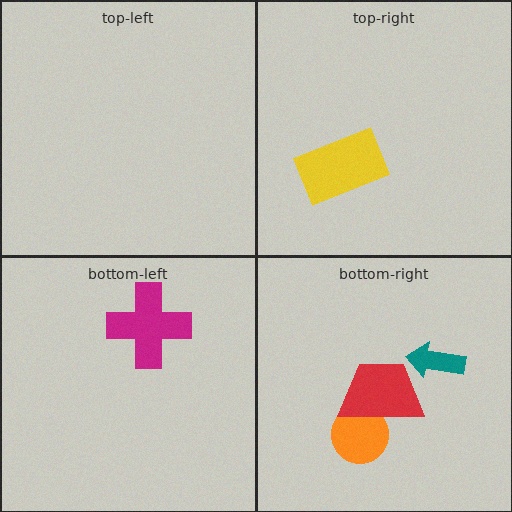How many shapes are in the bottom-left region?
1.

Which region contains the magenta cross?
The bottom-left region.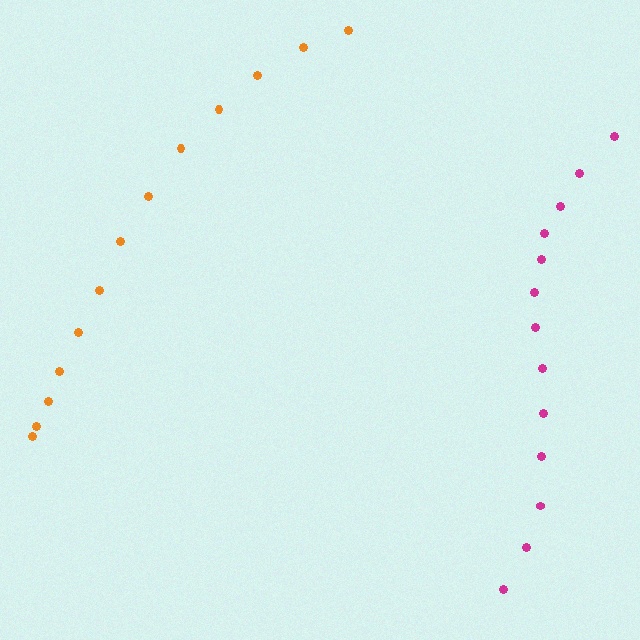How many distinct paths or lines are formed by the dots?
There are 2 distinct paths.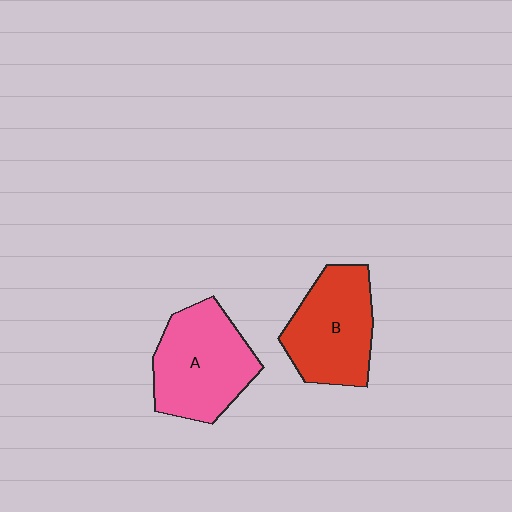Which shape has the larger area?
Shape A (pink).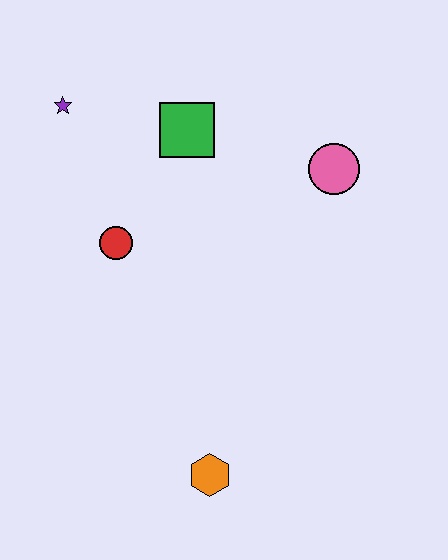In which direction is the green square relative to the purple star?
The green square is to the right of the purple star.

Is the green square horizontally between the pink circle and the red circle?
Yes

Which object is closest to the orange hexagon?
The red circle is closest to the orange hexagon.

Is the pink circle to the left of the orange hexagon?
No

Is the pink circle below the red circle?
No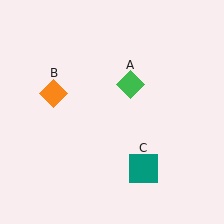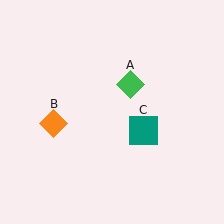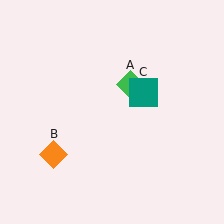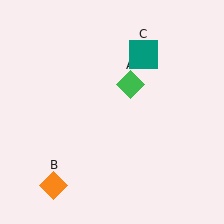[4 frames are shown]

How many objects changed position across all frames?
2 objects changed position: orange diamond (object B), teal square (object C).